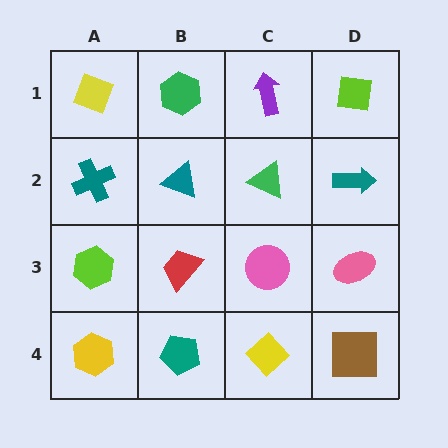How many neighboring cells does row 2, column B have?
4.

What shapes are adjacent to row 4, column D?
A pink ellipse (row 3, column D), a yellow diamond (row 4, column C).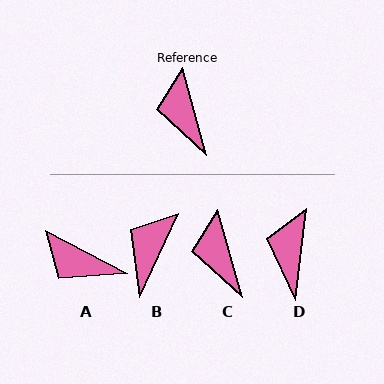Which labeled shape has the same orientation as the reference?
C.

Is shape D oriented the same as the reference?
No, it is off by about 22 degrees.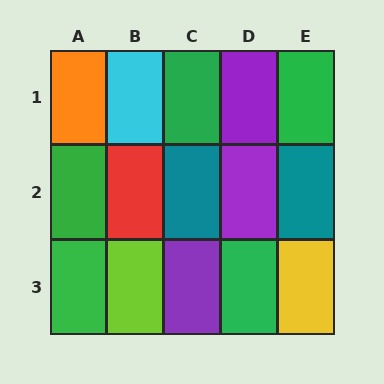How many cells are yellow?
1 cell is yellow.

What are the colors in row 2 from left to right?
Green, red, teal, purple, teal.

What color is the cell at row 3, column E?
Yellow.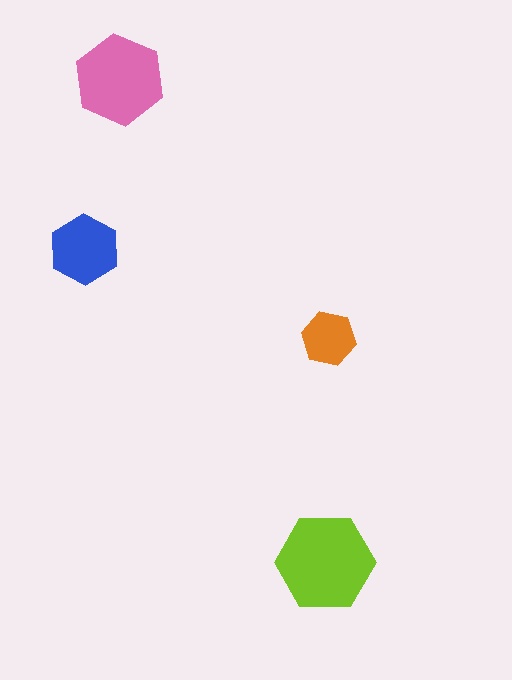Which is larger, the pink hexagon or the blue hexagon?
The pink one.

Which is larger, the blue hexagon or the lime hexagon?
The lime one.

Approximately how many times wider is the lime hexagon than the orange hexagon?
About 2 times wider.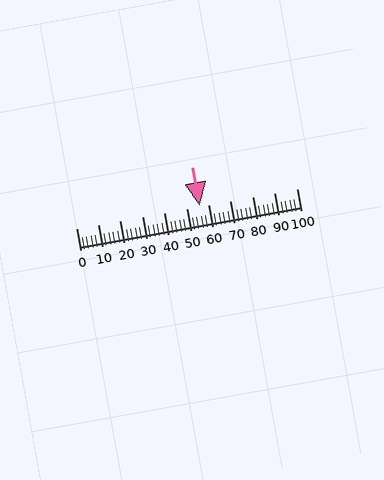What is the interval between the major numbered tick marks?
The major tick marks are spaced 10 units apart.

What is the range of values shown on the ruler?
The ruler shows values from 0 to 100.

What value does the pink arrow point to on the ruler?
The pink arrow points to approximately 56.